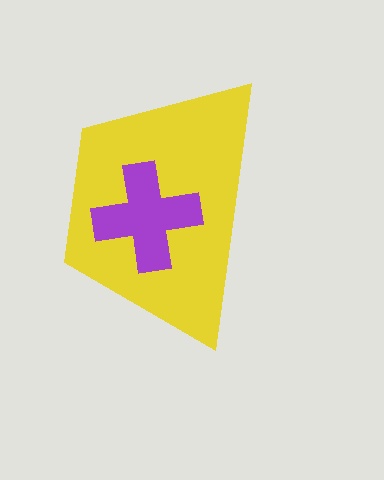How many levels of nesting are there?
2.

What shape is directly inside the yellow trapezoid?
The purple cross.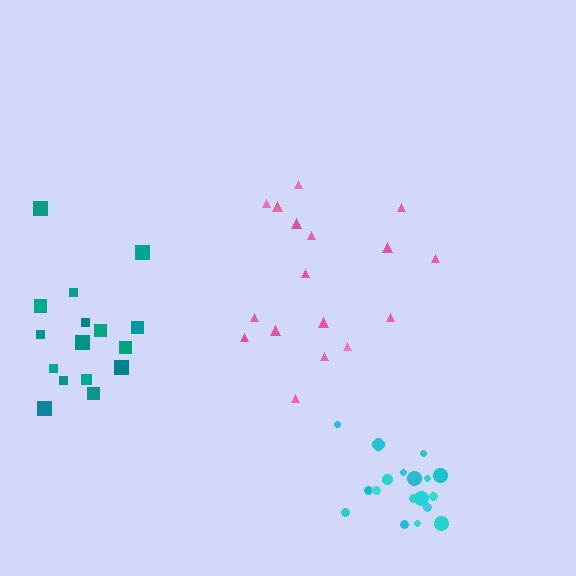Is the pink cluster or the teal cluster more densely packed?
Teal.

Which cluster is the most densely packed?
Cyan.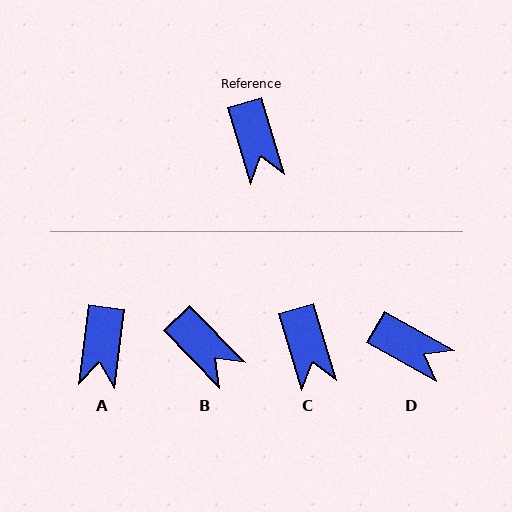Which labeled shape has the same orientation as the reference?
C.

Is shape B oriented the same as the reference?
No, it is off by about 28 degrees.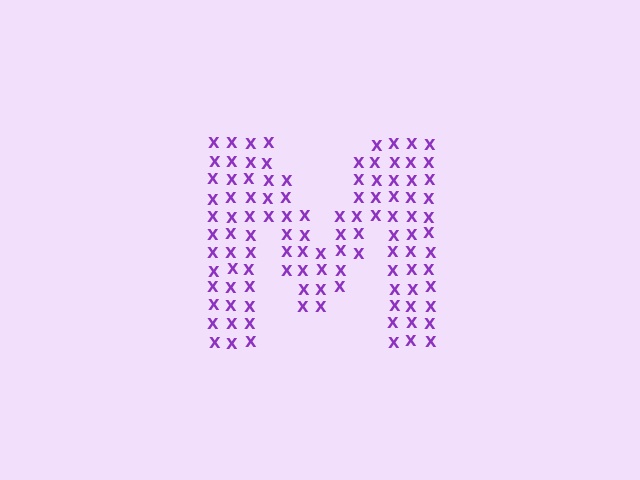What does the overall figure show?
The overall figure shows the letter M.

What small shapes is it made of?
It is made of small letter X's.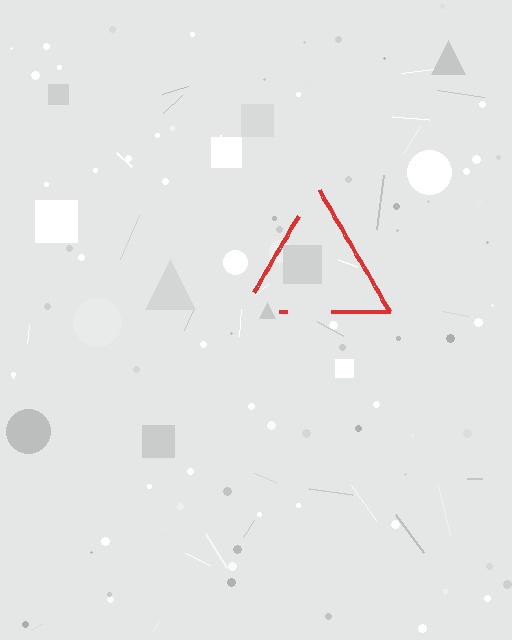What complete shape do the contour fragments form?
The contour fragments form a triangle.